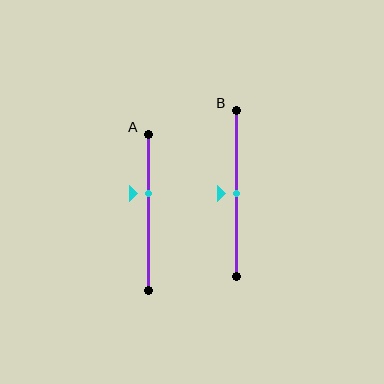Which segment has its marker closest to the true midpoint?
Segment B has its marker closest to the true midpoint.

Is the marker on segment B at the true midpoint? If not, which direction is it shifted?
Yes, the marker on segment B is at the true midpoint.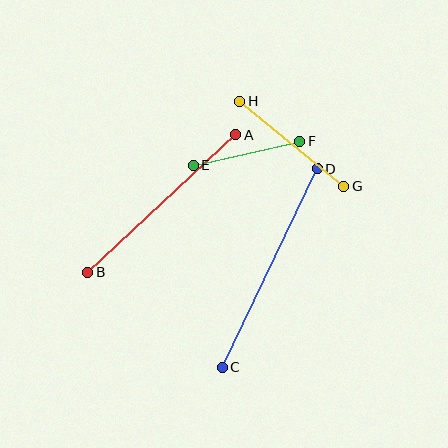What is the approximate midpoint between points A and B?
The midpoint is at approximately (162, 203) pixels.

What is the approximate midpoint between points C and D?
The midpoint is at approximately (270, 268) pixels.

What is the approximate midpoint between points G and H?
The midpoint is at approximately (292, 144) pixels.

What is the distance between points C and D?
The distance is approximately 220 pixels.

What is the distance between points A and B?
The distance is approximately 202 pixels.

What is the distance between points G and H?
The distance is approximately 134 pixels.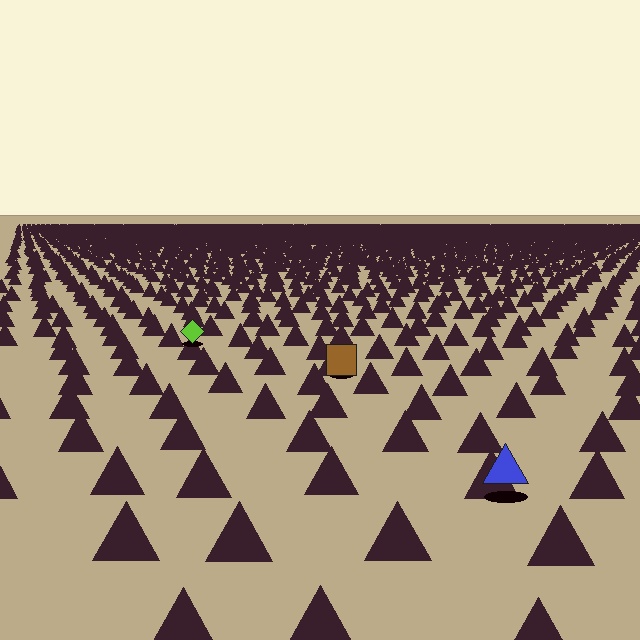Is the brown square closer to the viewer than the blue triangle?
No. The blue triangle is closer — you can tell from the texture gradient: the ground texture is coarser near it.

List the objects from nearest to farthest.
From nearest to farthest: the blue triangle, the brown square, the lime diamond.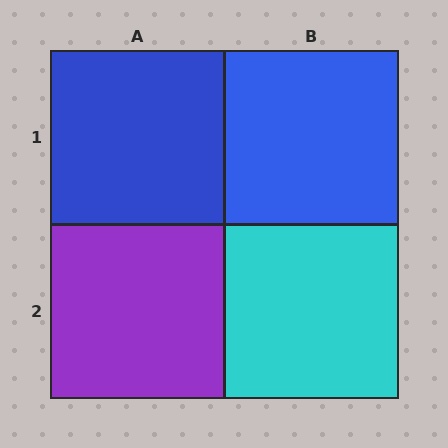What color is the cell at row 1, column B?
Blue.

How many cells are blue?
2 cells are blue.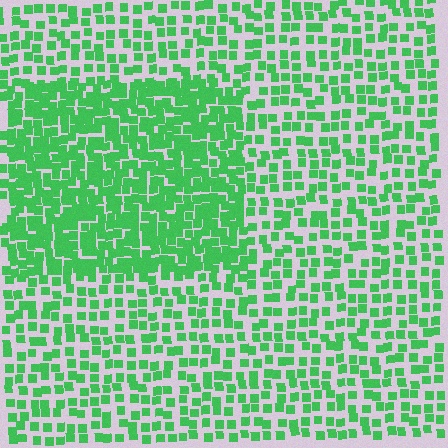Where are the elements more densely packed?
The elements are more densely packed inside the rectangle boundary.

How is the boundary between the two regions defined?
The boundary is defined by a change in element density (approximately 2.0x ratio). All elements are the same color, size, and shape.